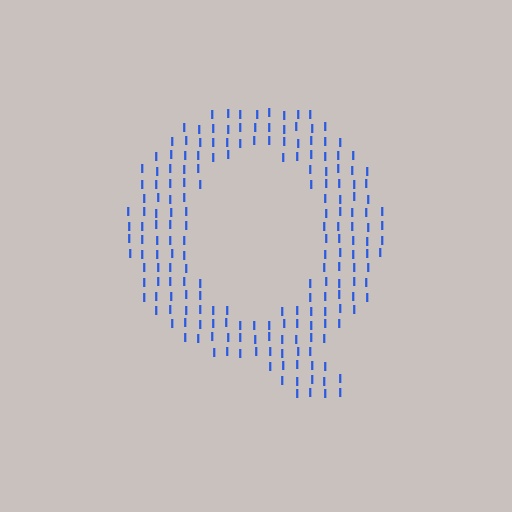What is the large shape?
The large shape is the letter Q.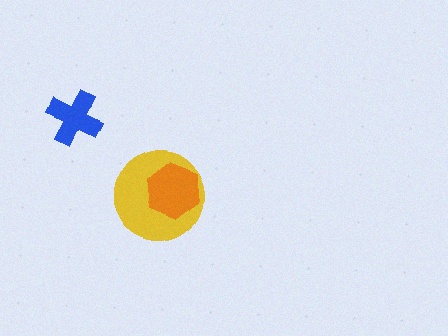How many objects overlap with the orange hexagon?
1 object overlaps with the orange hexagon.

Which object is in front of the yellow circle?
The orange hexagon is in front of the yellow circle.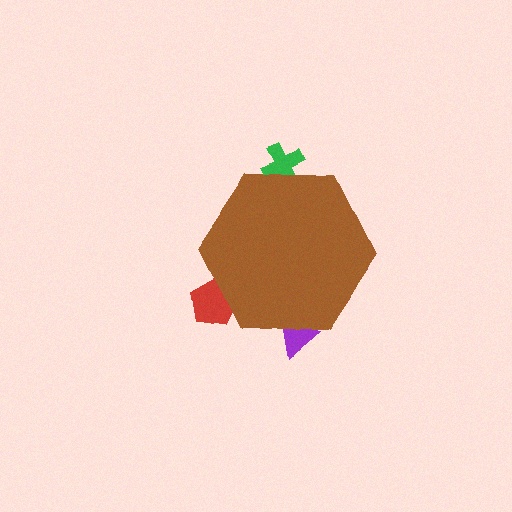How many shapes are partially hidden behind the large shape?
3 shapes are partially hidden.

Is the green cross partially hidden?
Yes, the green cross is partially hidden behind the brown hexagon.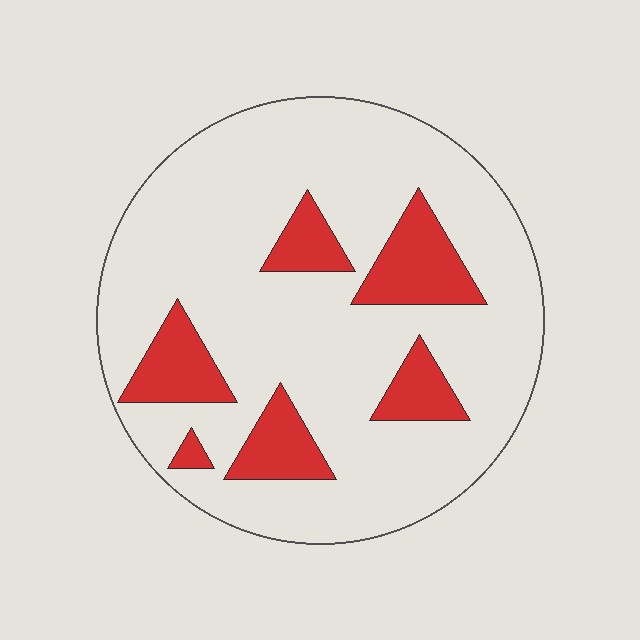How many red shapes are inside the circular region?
6.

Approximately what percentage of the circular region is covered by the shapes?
Approximately 20%.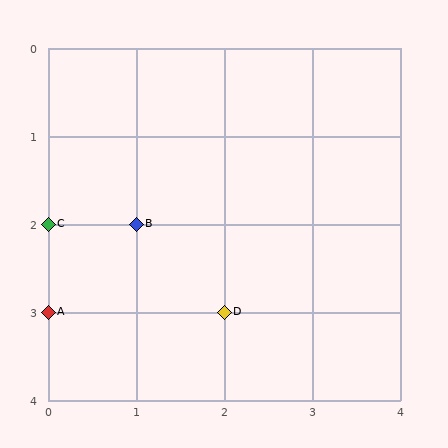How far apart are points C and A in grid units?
Points C and A are 1 row apart.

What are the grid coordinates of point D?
Point D is at grid coordinates (2, 3).